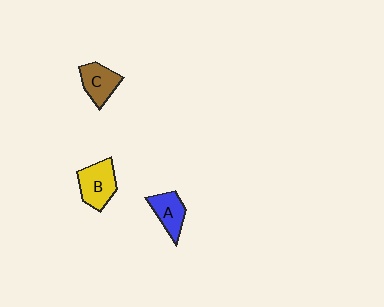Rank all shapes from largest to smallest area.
From largest to smallest: B (yellow), C (brown), A (blue).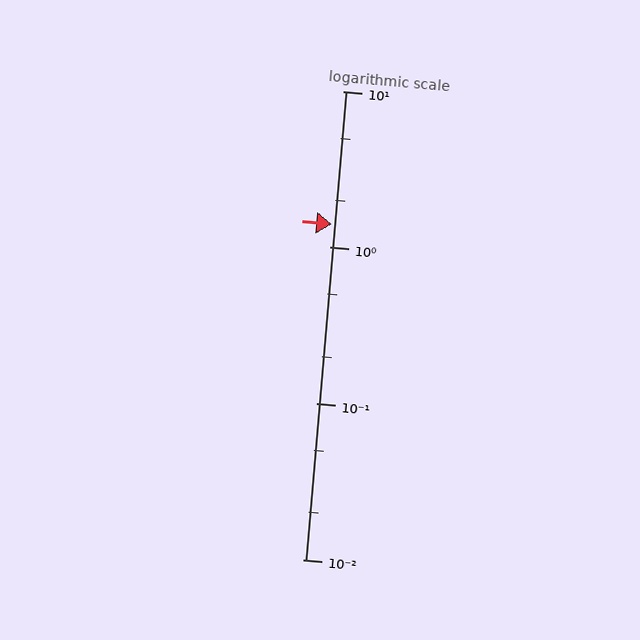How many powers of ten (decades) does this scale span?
The scale spans 3 decades, from 0.01 to 10.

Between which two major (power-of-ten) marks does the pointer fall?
The pointer is between 1 and 10.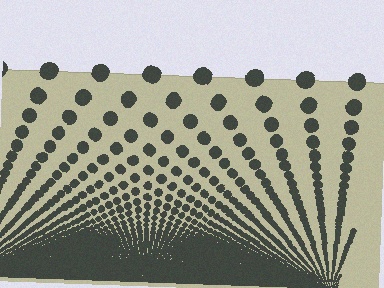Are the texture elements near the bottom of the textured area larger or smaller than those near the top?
Smaller. The gradient is inverted — elements near the bottom are smaller and denser.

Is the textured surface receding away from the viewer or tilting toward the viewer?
The surface appears to tilt toward the viewer. Texture elements get larger and sparser toward the top.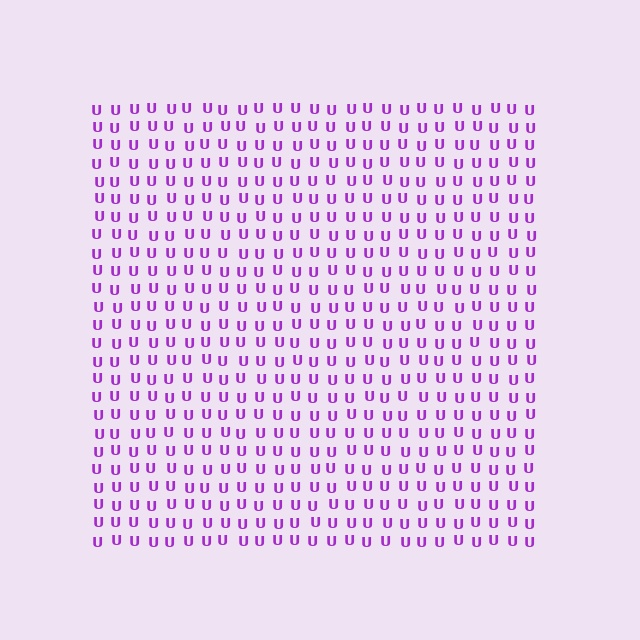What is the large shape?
The large shape is a square.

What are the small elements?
The small elements are letter U's.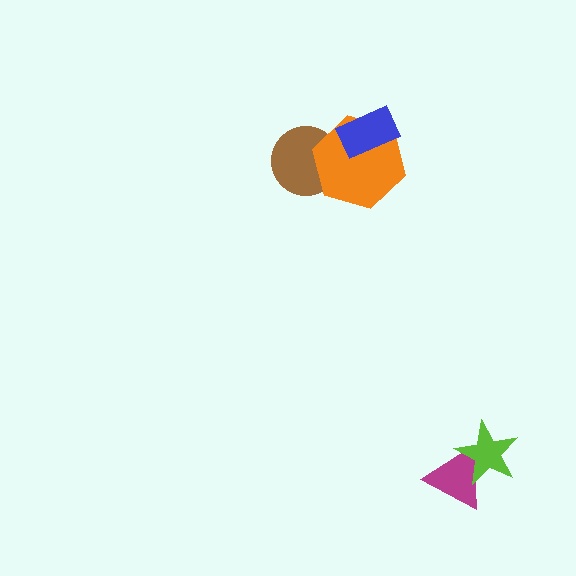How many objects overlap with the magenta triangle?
1 object overlaps with the magenta triangle.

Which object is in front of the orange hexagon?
The blue rectangle is in front of the orange hexagon.